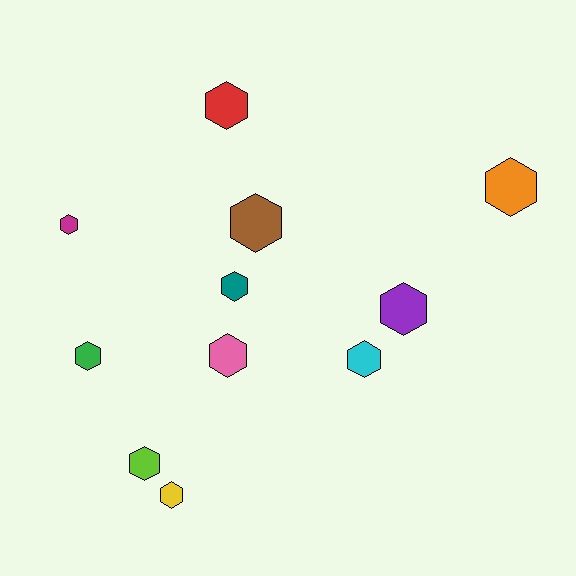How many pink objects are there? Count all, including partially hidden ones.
There is 1 pink object.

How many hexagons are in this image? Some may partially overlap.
There are 11 hexagons.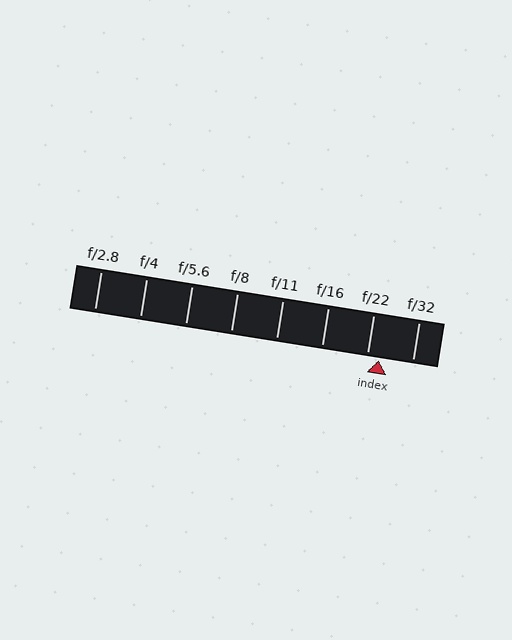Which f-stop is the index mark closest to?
The index mark is closest to f/22.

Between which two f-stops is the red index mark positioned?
The index mark is between f/22 and f/32.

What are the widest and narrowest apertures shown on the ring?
The widest aperture shown is f/2.8 and the narrowest is f/32.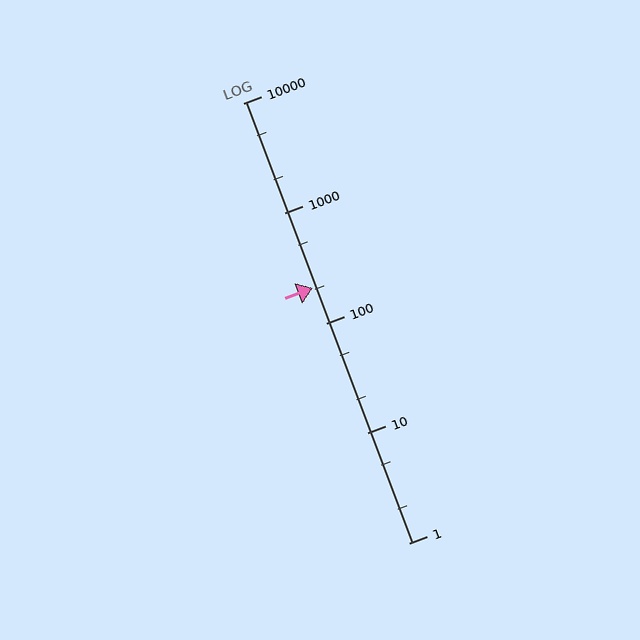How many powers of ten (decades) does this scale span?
The scale spans 4 decades, from 1 to 10000.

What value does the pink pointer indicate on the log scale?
The pointer indicates approximately 210.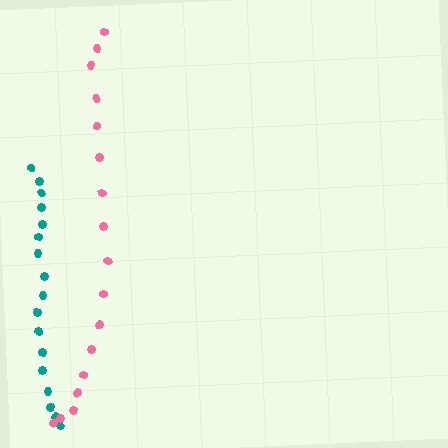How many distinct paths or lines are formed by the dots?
There are 2 distinct paths.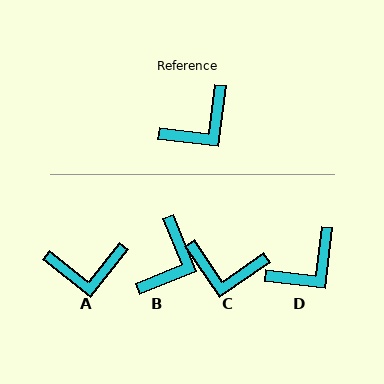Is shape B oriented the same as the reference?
No, it is off by about 29 degrees.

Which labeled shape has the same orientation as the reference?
D.